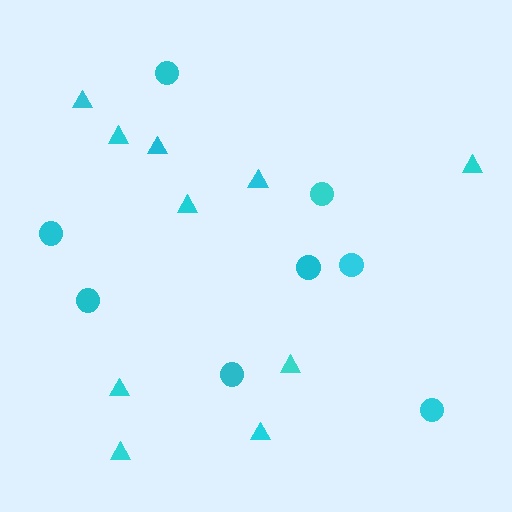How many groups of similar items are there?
There are 2 groups: one group of triangles (10) and one group of circles (8).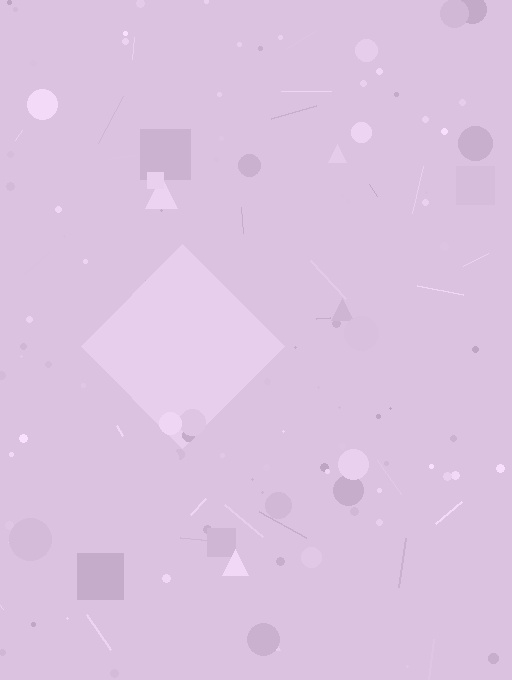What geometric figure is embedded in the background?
A diamond is embedded in the background.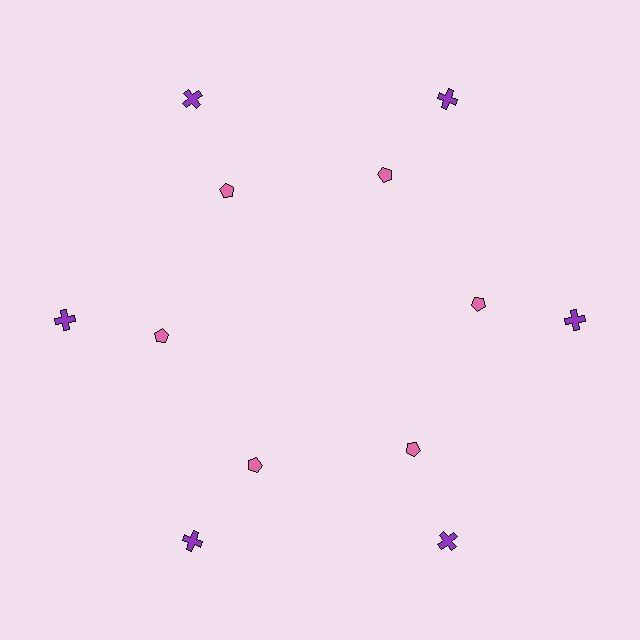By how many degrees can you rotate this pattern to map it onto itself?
The pattern maps onto itself every 60 degrees of rotation.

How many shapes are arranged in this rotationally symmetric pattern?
There are 12 shapes, arranged in 6 groups of 2.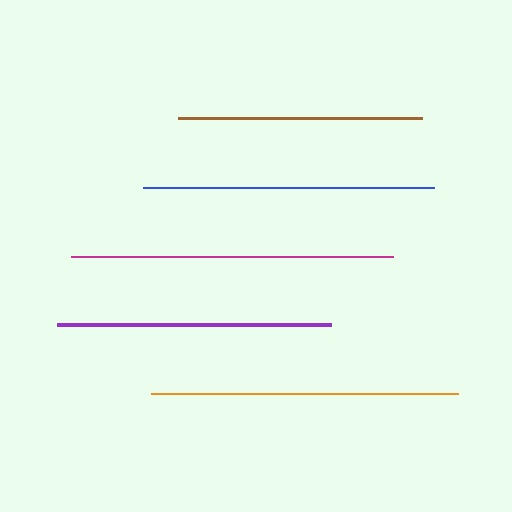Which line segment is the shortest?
The brown line is the shortest at approximately 245 pixels.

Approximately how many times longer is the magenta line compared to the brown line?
The magenta line is approximately 1.3 times the length of the brown line.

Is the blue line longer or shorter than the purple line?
The blue line is longer than the purple line.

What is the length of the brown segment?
The brown segment is approximately 245 pixels long.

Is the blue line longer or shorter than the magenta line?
The magenta line is longer than the blue line.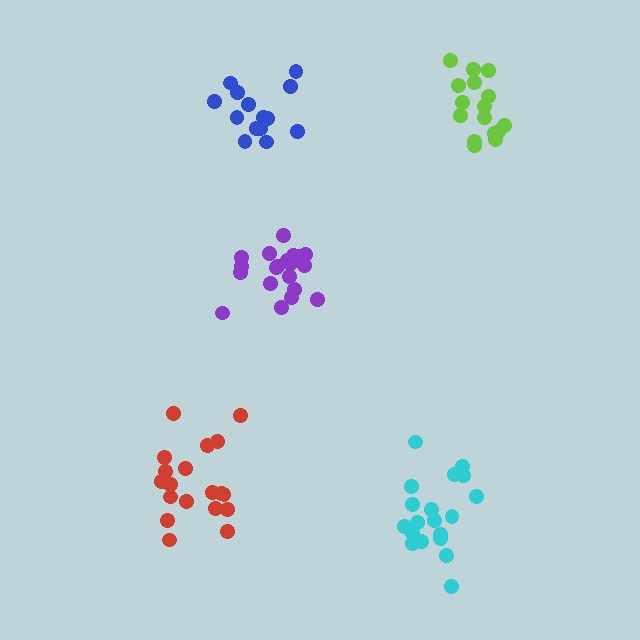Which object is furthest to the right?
The lime cluster is rightmost.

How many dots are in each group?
Group 1: 19 dots, Group 2: 20 dots, Group 3: 14 dots, Group 4: 16 dots, Group 5: 19 dots (88 total).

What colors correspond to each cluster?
The clusters are colored: red, purple, blue, lime, cyan.